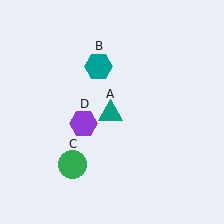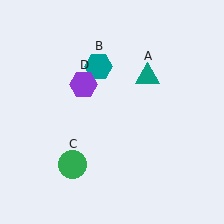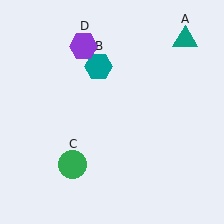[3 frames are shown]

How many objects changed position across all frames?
2 objects changed position: teal triangle (object A), purple hexagon (object D).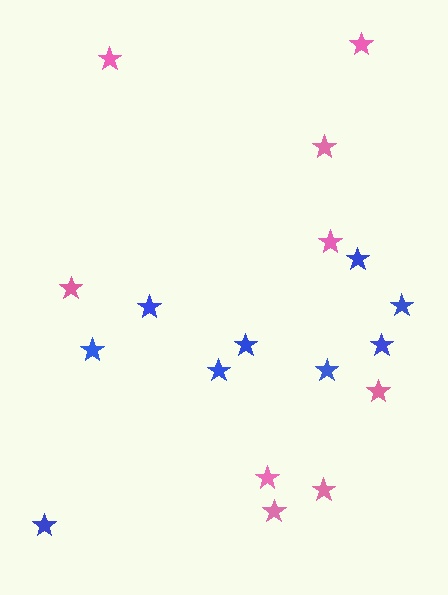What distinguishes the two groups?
There are 2 groups: one group of blue stars (9) and one group of pink stars (9).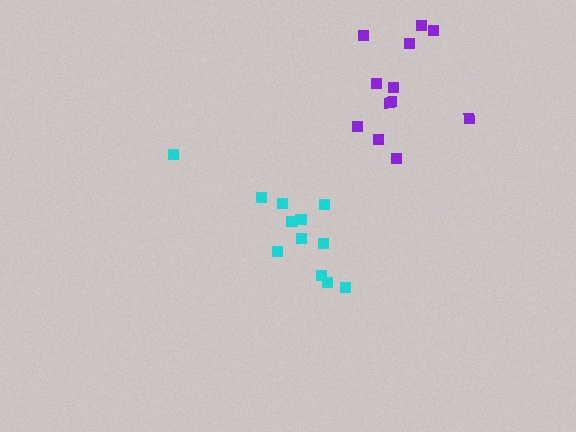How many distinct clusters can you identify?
There are 2 distinct clusters.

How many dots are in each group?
Group 1: 12 dots, Group 2: 12 dots (24 total).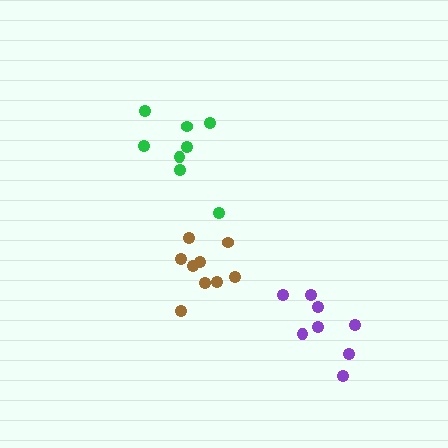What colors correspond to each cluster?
The clusters are colored: brown, green, purple.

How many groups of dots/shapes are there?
There are 3 groups.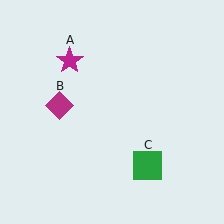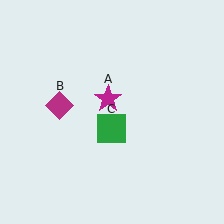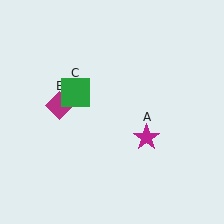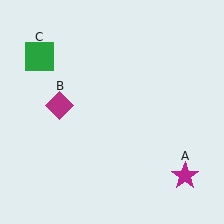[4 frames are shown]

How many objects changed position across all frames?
2 objects changed position: magenta star (object A), green square (object C).